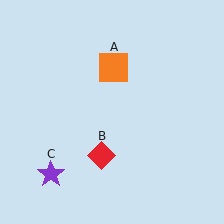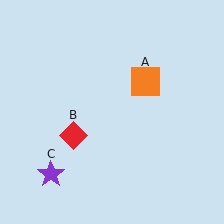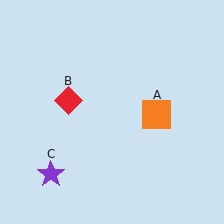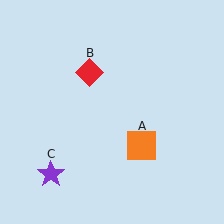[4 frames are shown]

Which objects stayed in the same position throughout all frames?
Purple star (object C) remained stationary.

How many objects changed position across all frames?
2 objects changed position: orange square (object A), red diamond (object B).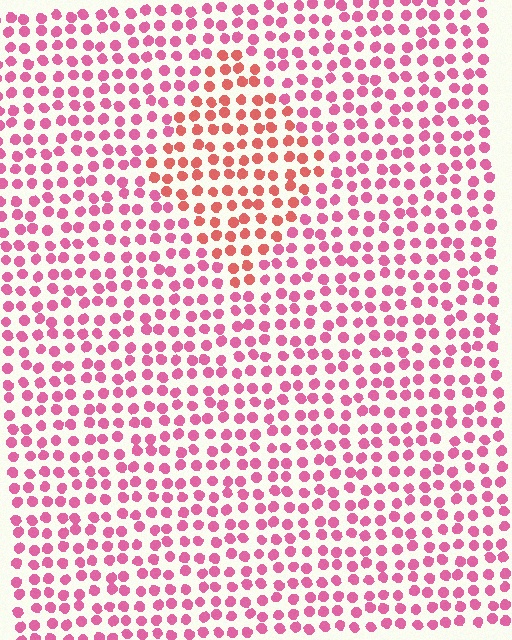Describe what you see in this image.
The image is filled with small pink elements in a uniform arrangement. A diamond-shaped region is visible where the elements are tinted to a slightly different hue, forming a subtle color boundary.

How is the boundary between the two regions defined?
The boundary is defined purely by a slight shift in hue (about 31 degrees). Spacing, size, and orientation are identical on both sides.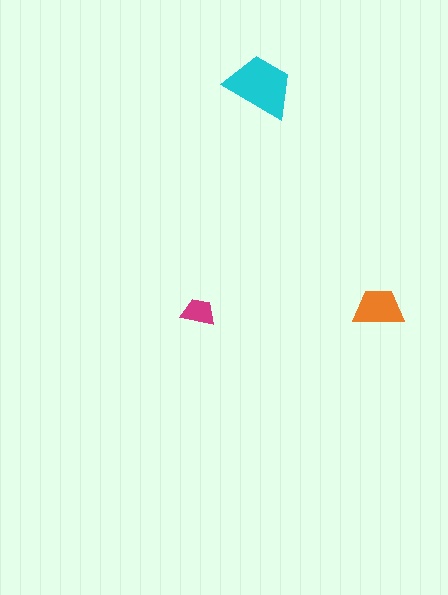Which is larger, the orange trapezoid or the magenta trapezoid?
The orange one.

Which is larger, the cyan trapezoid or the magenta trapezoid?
The cyan one.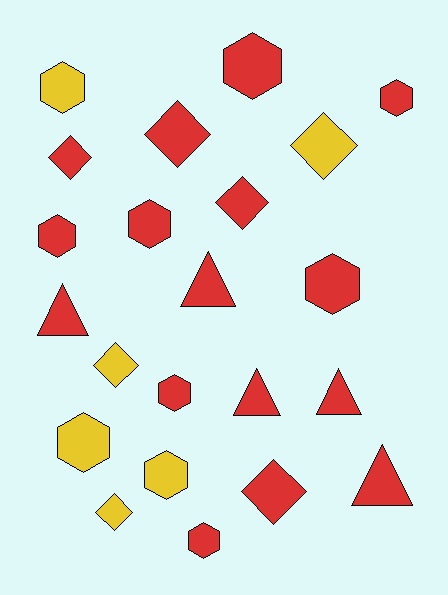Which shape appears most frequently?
Hexagon, with 10 objects.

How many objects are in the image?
There are 22 objects.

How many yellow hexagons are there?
There are 3 yellow hexagons.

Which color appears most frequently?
Red, with 16 objects.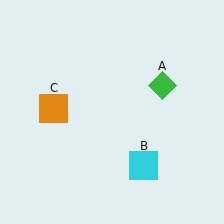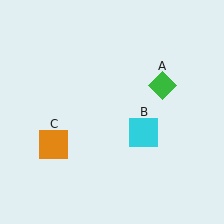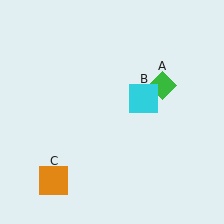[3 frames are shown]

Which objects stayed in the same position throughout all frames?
Green diamond (object A) remained stationary.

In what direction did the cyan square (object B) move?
The cyan square (object B) moved up.